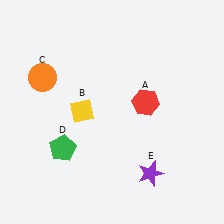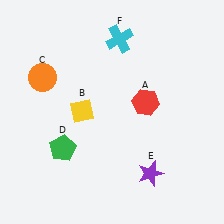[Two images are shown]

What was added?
A cyan cross (F) was added in Image 2.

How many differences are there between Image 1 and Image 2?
There is 1 difference between the two images.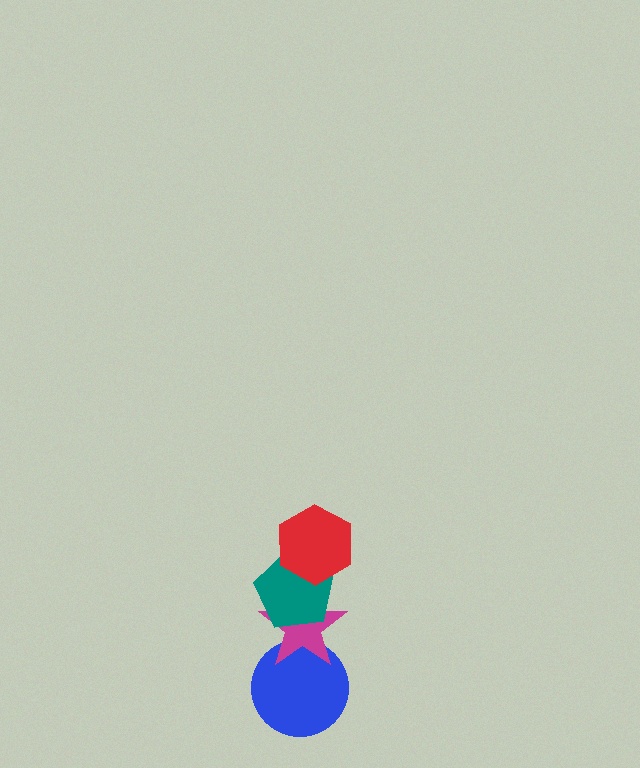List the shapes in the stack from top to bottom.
From top to bottom: the red hexagon, the teal pentagon, the magenta star, the blue circle.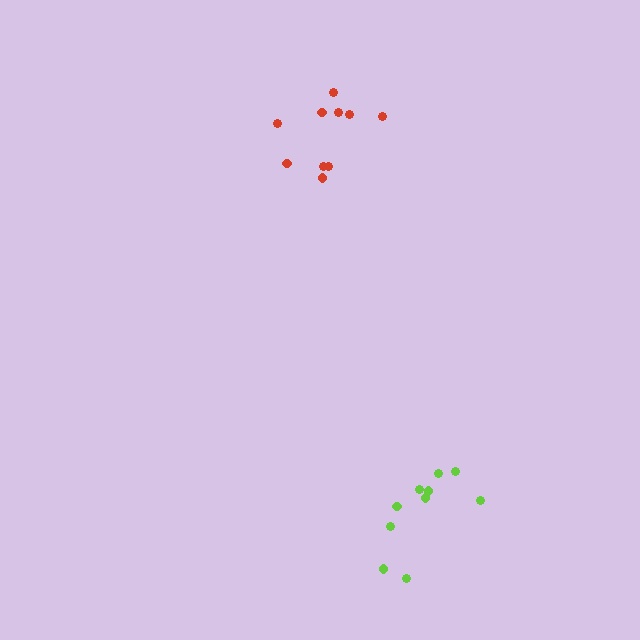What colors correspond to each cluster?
The clusters are colored: lime, red.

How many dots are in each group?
Group 1: 10 dots, Group 2: 10 dots (20 total).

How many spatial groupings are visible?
There are 2 spatial groupings.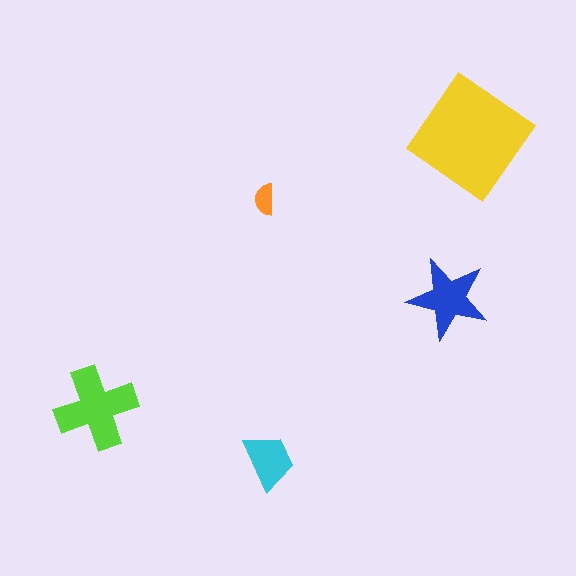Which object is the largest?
The yellow diamond.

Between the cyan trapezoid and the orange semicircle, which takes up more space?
The cyan trapezoid.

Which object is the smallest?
The orange semicircle.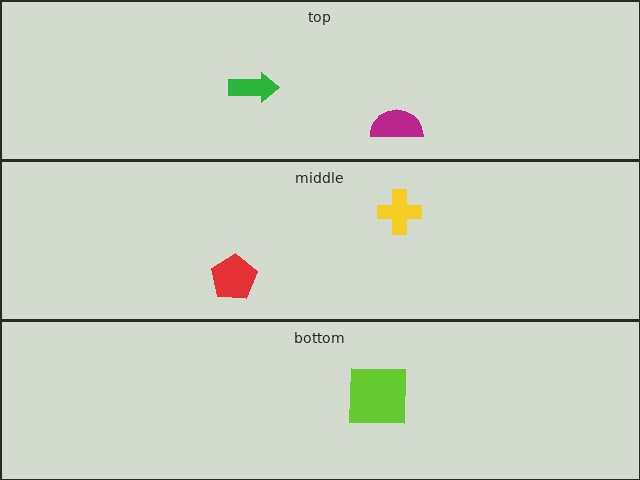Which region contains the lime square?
The bottom region.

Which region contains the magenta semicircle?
The top region.